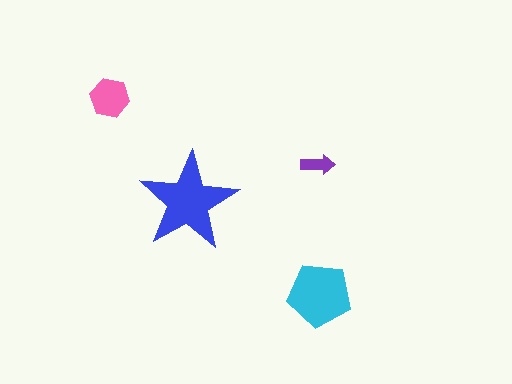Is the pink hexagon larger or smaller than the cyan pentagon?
Smaller.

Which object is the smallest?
The purple arrow.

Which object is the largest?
The blue star.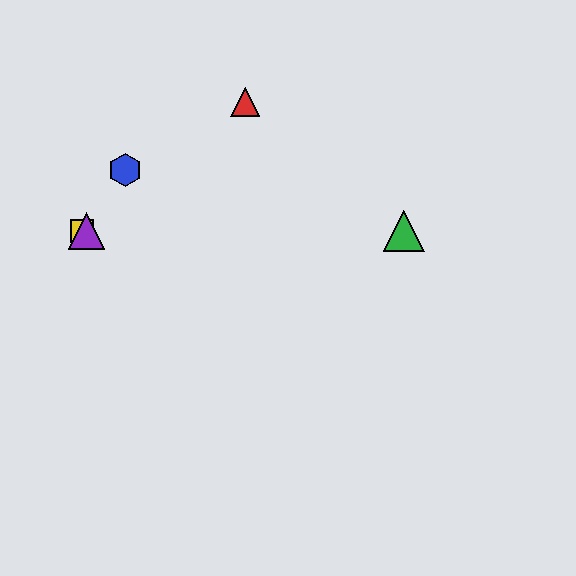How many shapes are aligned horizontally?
3 shapes (the green triangle, the yellow square, the purple triangle) are aligned horizontally.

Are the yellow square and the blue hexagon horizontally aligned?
No, the yellow square is at y≈231 and the blue hexagon is at y≈170.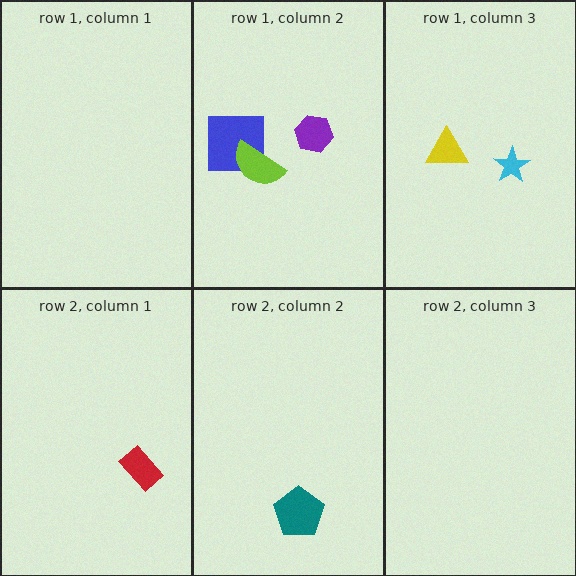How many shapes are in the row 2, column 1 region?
1.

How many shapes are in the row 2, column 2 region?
1.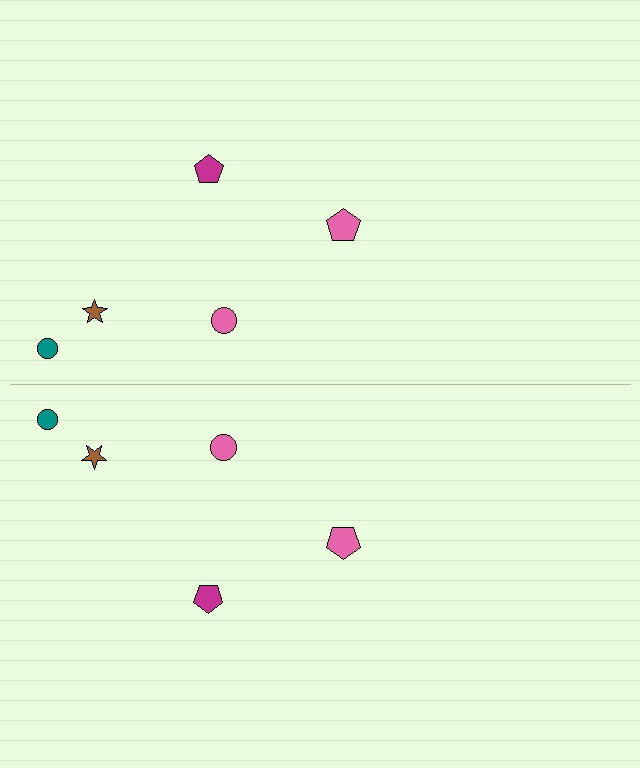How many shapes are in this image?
There are 10 shapes in this image.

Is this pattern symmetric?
Yes, this pattern has bilateral (reflection) symmetry.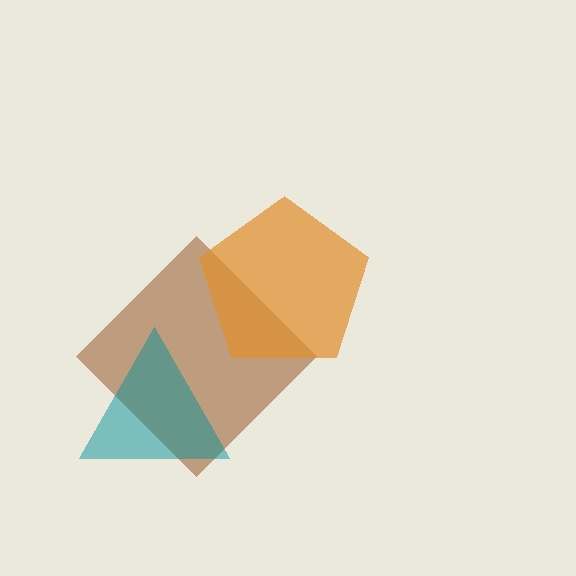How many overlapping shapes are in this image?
There are 3 overlapping shapes in the image.